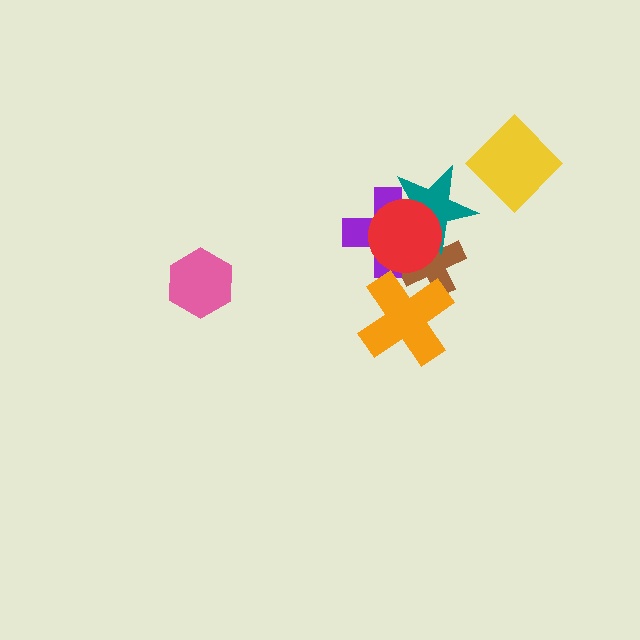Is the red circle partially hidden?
No, no other shape covers it.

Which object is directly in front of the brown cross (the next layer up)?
The purple cross is directly in front of the brown cross.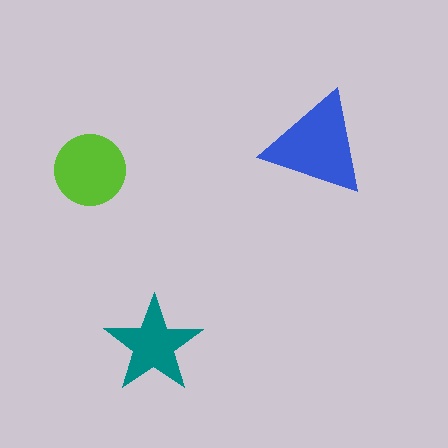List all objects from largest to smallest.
The blue triangle, the lime circle, the teal star.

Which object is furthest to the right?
The blue triangle is rightmost.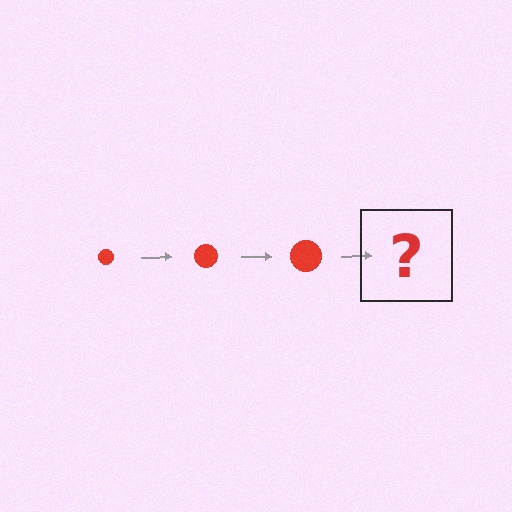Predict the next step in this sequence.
The next step is a red circle, larger than the previous one.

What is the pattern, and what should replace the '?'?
The pattern is that the circle gets progressively larger each step. The '?' should be a red circle, larger than the previous one.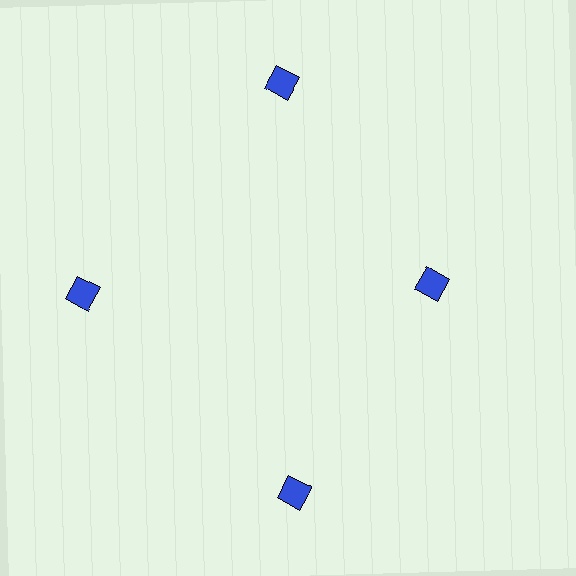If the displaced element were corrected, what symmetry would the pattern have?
It would have 4-fold rotational symmetry — the pattern would map onto itself every 90 degrees.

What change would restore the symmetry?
The symmetry would be restored by moving it outward, back onto the ring so that all 4 squares sit at equal angles and equal distance from the center.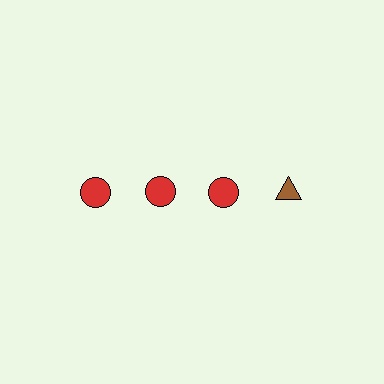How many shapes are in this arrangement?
There are 4 shapes arranged in a grid pattern.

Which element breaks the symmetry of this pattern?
The brown triangle in the top row, second from right column breaks the symmetry. All other shapes are red circles.